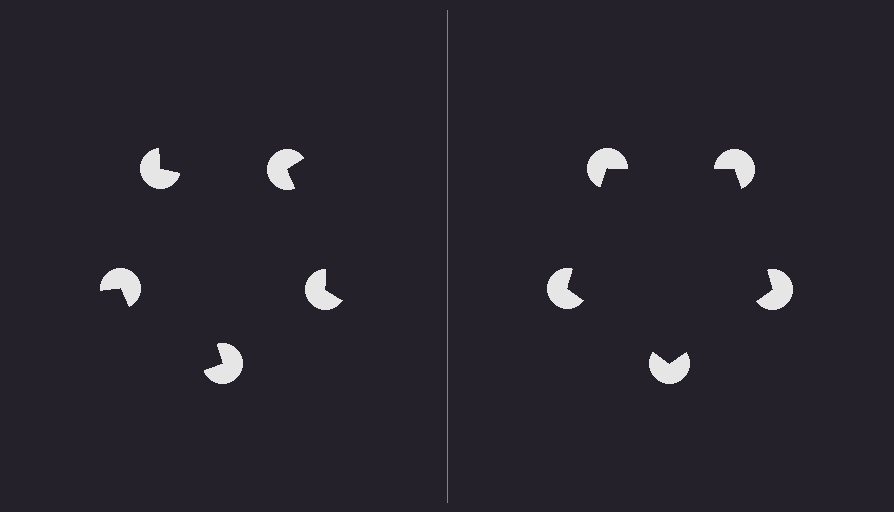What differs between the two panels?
The pac-man discs are positioned identically on both sides; only the wedge orientations differ. On the right they align to a pentagon; on the left they are misaligned.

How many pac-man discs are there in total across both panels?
10 — 5 on each side.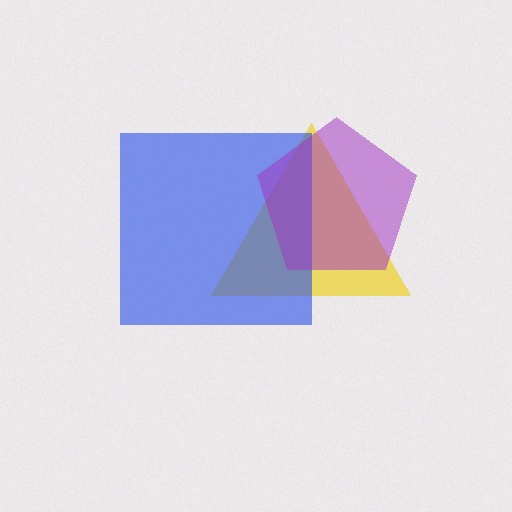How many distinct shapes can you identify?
There are 3 distinct shapes: a yellow triangle, a blue square, a purple pentagon.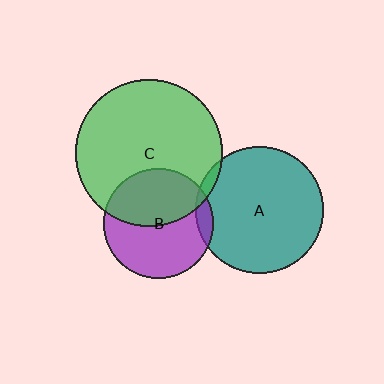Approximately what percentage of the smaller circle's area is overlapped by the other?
Approximately 5%.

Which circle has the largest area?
Circle C (green).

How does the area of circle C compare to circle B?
Approximately 1.8 times.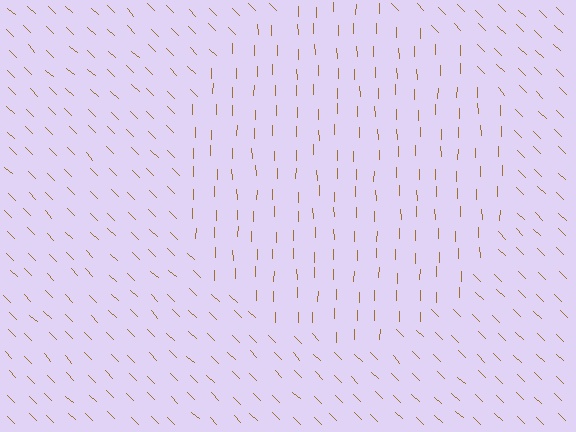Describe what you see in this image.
The image is filled with small brown line segments. A circle region in the image has lines oriented differently from the surrounding lines, creating a visible texture boundary.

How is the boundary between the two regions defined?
The boundary is defined purely by a change in line orientation (approximately 45 degrees difference). All lines are the same color and thickness.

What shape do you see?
I see a circle.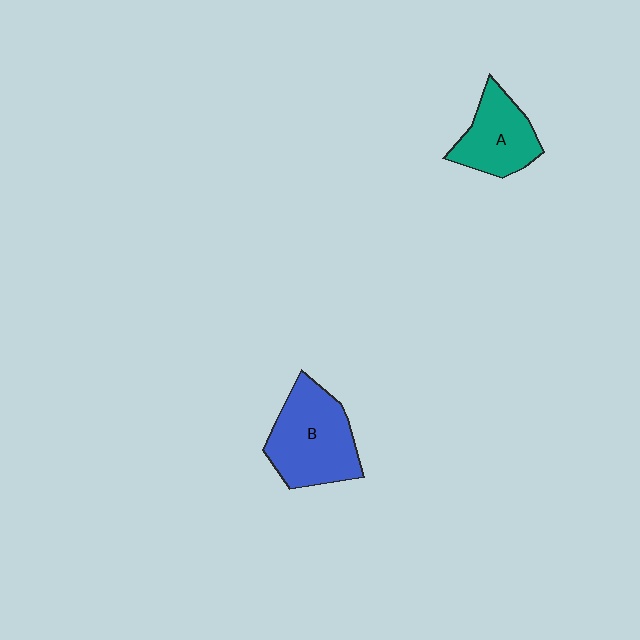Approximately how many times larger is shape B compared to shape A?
Approximately 1.4 times.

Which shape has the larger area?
Shape B (blue).